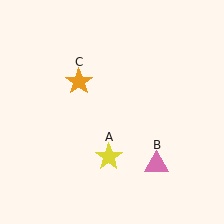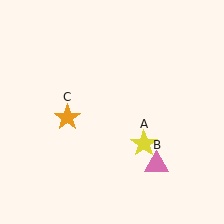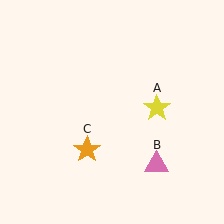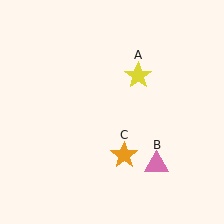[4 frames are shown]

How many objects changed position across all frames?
2 objects changed position: yellow star (object A), orange star (object C).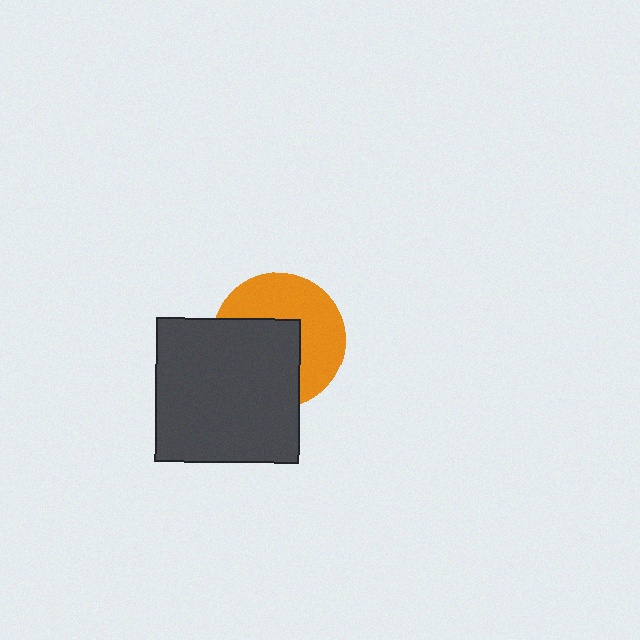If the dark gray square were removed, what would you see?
You would see the complete orange circle.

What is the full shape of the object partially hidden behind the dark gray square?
The partially hidden object is an orange circle.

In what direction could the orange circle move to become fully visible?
The orange circle could move toward the upper-right. That would shift it out from behind the dark gray square entirely.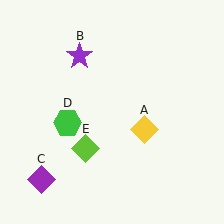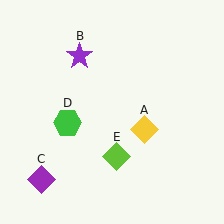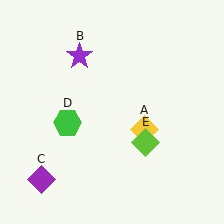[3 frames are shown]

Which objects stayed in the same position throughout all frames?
Yellow diamond (object A) and purple star (object B) and purple diamond (object C) and green hexagon (object D) remained stationary.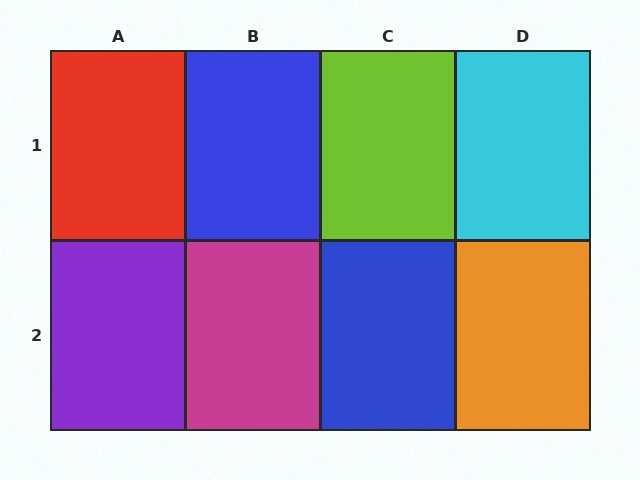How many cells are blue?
2 cells are blue.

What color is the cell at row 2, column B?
Magenta.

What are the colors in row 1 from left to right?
Red, blue, lime, cyan.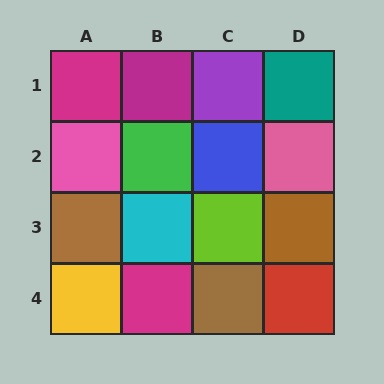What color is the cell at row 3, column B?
Cyan.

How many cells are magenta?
3 cells are magenta.